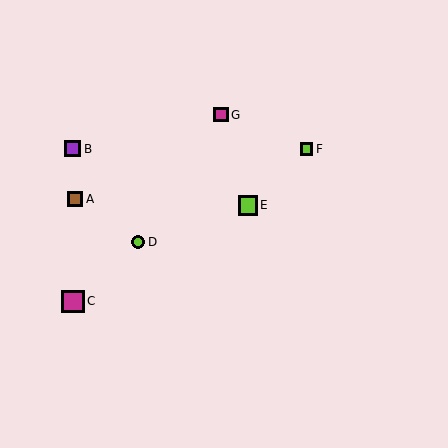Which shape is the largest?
The magenta square (labeled C) is the largest.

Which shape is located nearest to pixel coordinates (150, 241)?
The lime circle (labeled D) at (138, 242) is nearest to that location.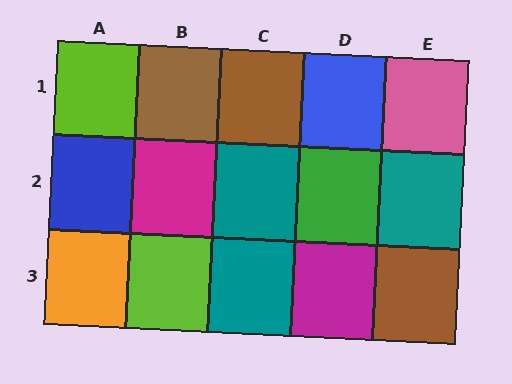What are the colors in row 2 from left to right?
Blue, magenta, teal, green, teal.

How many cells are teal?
3 cells are teal.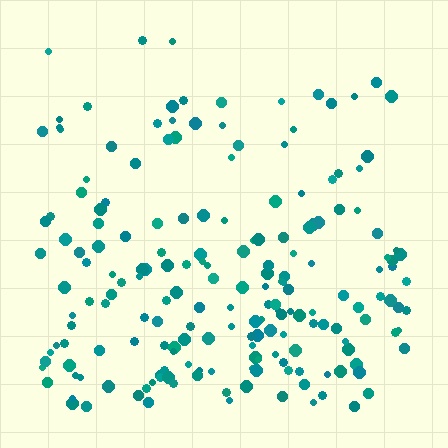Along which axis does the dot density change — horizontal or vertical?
Vertical.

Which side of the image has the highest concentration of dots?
The bottom.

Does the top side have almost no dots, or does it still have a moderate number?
Still a moderate number, just noticeably fewer than the bottom.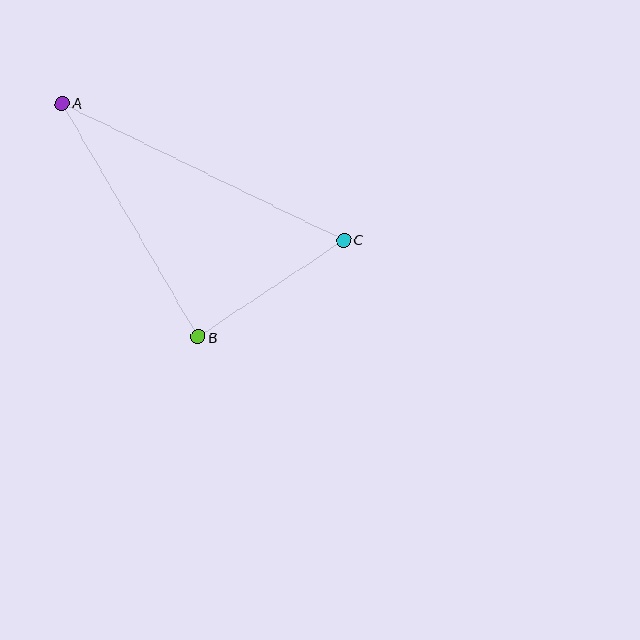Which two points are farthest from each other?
Points A and C are farthest from each other.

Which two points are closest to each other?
Points B and C are closest to each other.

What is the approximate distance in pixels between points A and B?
The distance between A and B is approximately 271 pixels.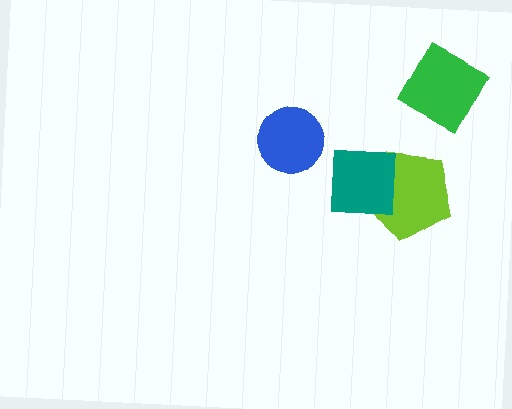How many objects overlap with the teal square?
1 object overlaps with the teal square.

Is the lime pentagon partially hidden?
Yes, it is partially covered by another shape.